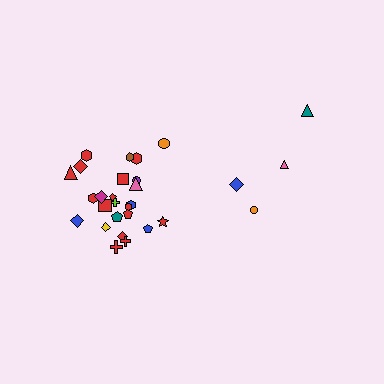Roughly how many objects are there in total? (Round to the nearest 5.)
Roughly 30 objects in total.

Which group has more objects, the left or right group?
The left group.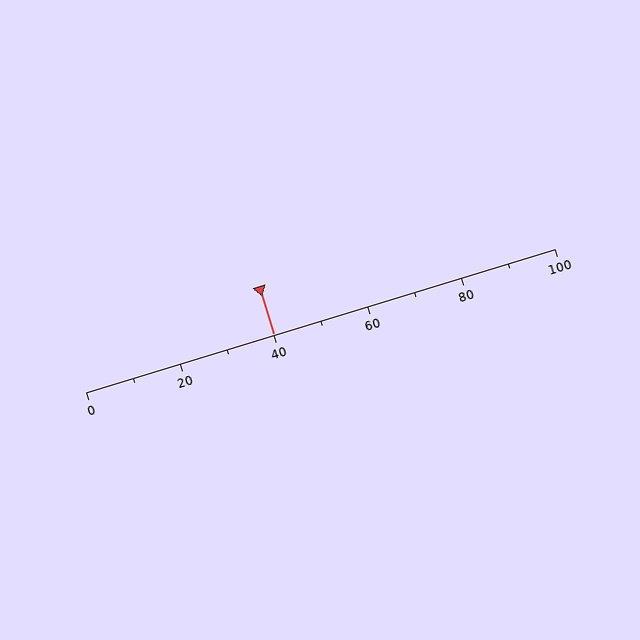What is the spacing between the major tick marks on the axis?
The major ticks are spaced 20 apart.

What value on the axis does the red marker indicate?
The marker indicates approximately 40.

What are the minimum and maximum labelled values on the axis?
The axis runs from 0 to 100.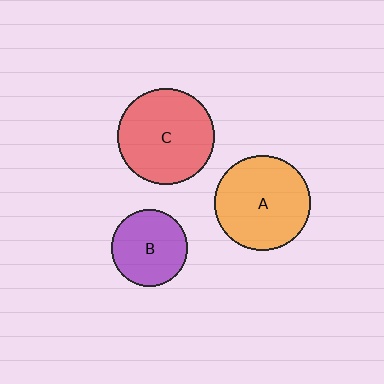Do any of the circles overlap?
No, none of the circles overlap.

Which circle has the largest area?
Circle C (red).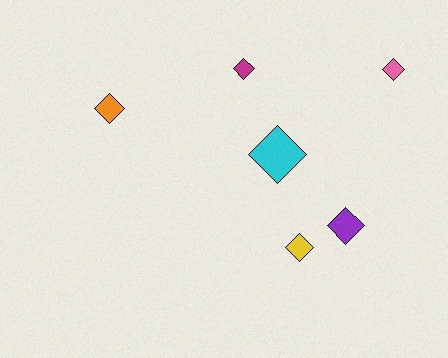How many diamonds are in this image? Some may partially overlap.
There are 6 diamonds.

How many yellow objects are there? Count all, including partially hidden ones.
There is 1 yellow object.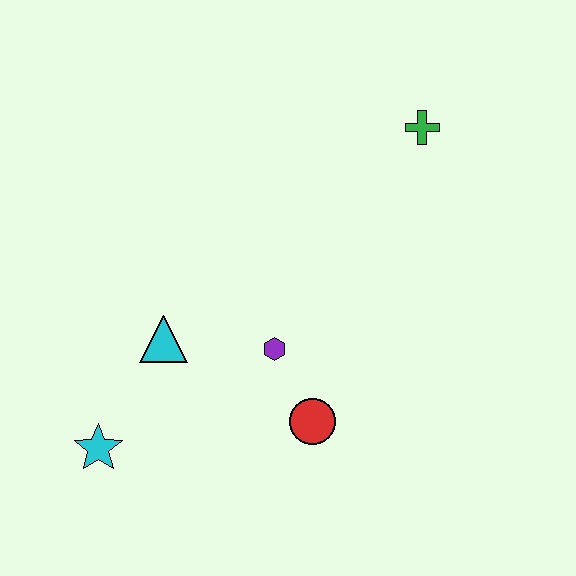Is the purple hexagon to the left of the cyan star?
No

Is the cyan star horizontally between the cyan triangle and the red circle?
No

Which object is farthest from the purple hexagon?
The green cross is farthest from the purple hexagon.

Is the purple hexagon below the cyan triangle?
Yes